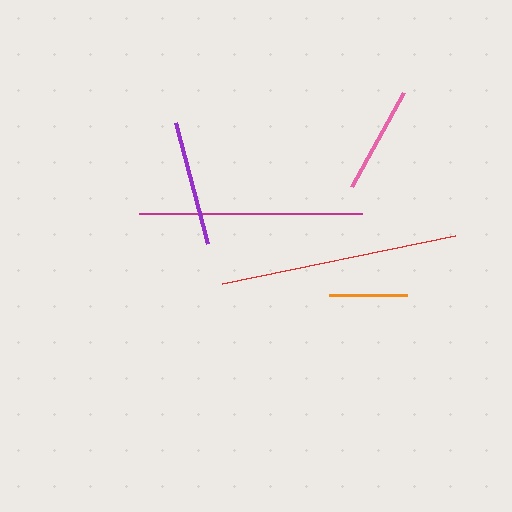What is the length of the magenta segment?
The magenta segment is approximately 223 pixels long.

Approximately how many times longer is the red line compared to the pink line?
The red line is approximately 2.2 times the length of the pink line.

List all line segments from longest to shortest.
From longest to shortest: red, magenta, purple, pink, orange.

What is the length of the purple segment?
The purple segment is approximately 125 pixels long.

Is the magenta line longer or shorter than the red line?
The red line is longer than the magenta line.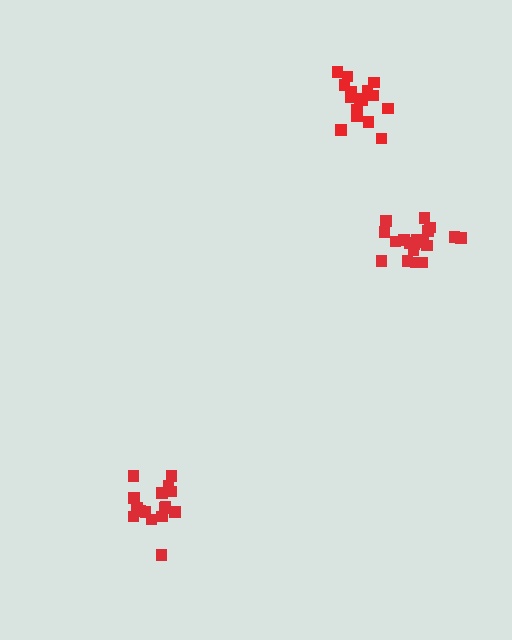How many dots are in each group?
Group 1: 16 dots, Group 2: 20 dots, Group 3: 16 dots (52 total).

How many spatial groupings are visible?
There are 3 spatial groupings.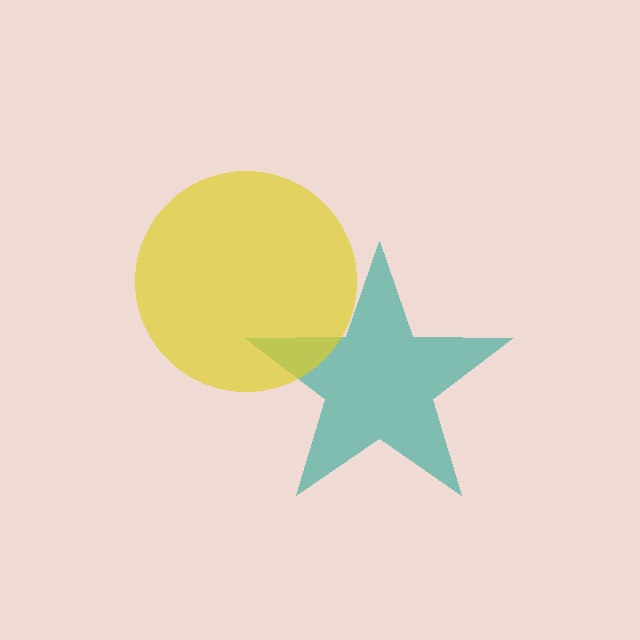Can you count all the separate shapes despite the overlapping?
Yes, there are 2 separate shapes.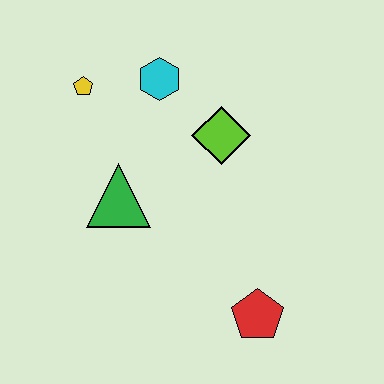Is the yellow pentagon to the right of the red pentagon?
No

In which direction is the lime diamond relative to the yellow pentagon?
The lime diamond is to the right of the yellow pentagon.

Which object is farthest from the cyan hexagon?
The red pentagon is farthest from the cyan hexagon.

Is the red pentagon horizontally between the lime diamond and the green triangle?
No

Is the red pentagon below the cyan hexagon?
Yes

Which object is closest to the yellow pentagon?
The cyan hexagon is closest to the yellow pentagon.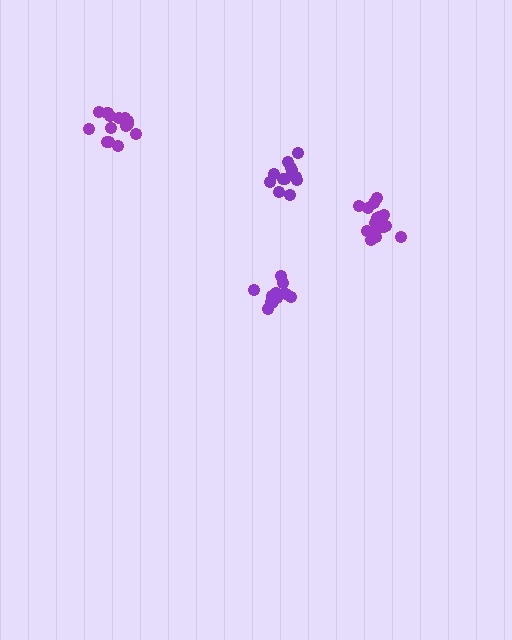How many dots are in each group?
Group 1: 13 dots, Group 2: 19 dots, Group 3: 13 dots, Group 4: 15 dots (60 total).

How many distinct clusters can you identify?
There are 4 distinct clusters.